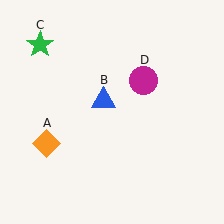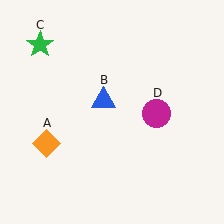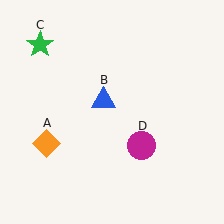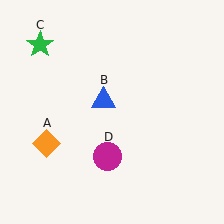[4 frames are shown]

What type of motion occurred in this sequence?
The magenta circle (object D) rotated clockwise around the center of the scene.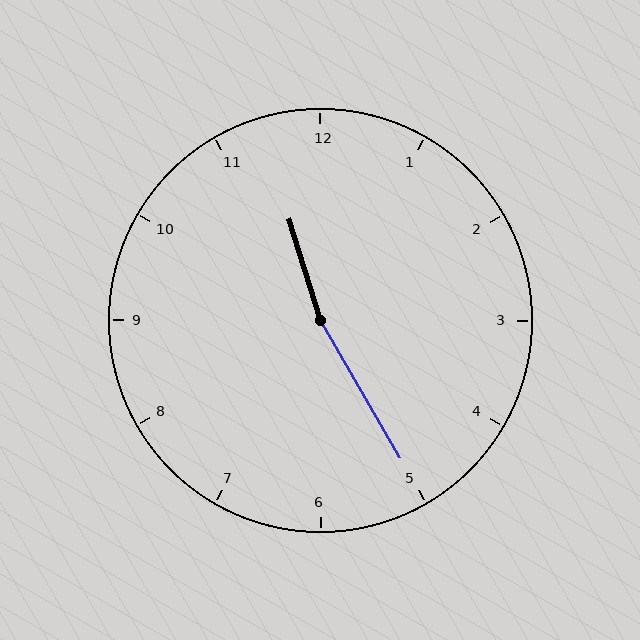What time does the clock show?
11:25.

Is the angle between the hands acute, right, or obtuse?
It is obtuse.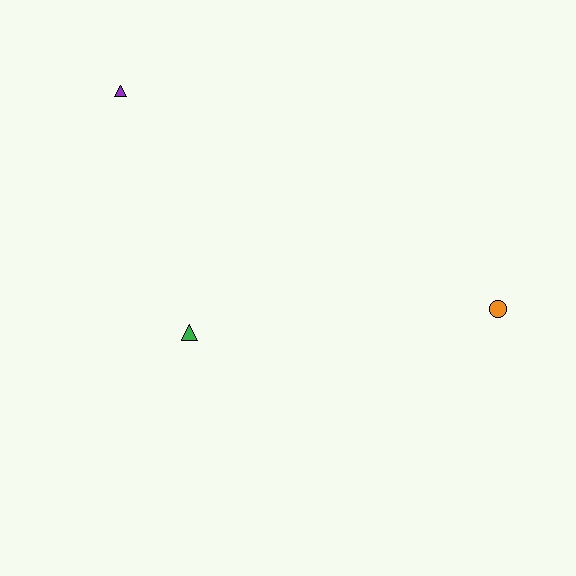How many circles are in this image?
There is 1 circle.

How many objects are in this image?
There are 3 objects.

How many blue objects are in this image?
There are no blue objects.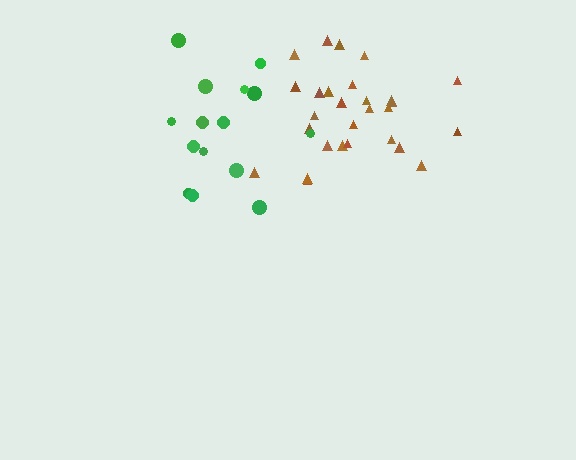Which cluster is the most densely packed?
Brown.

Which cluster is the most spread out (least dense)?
Green.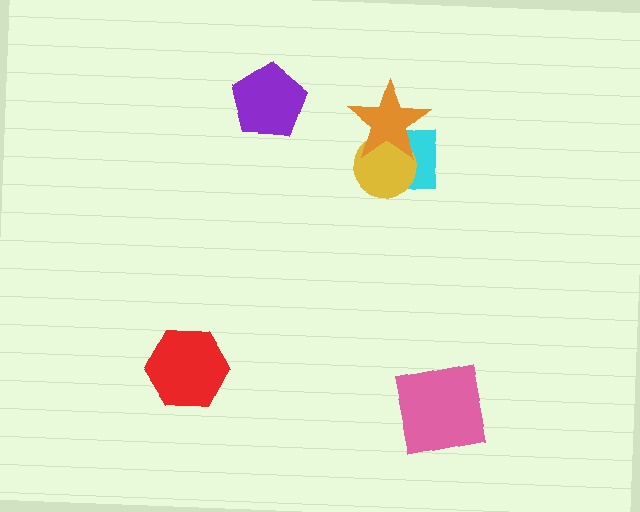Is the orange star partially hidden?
No, no other shape covers it.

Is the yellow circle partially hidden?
Yes, it is partially covered by another shape.